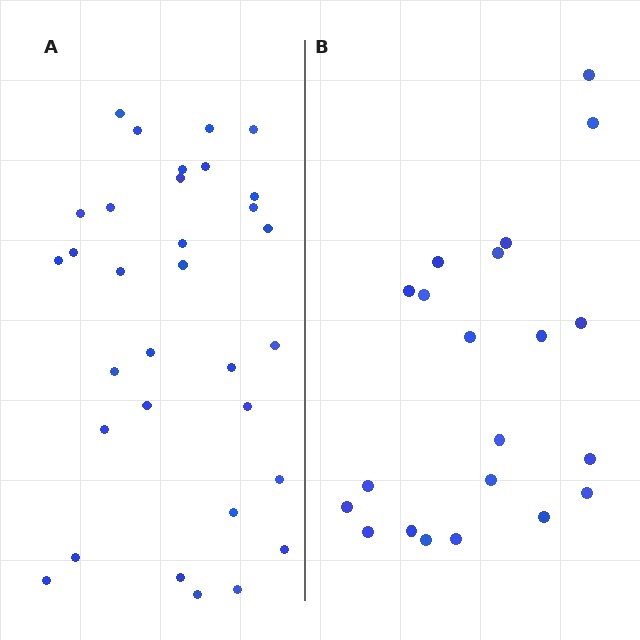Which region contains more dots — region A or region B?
Region A (the left region) has more dots.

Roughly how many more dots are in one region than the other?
Region A has roughly 12 or so more dots than region B.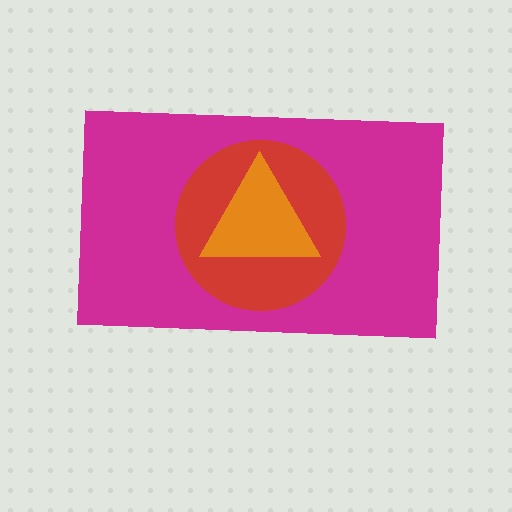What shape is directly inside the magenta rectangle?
The red circle.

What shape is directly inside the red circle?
The orange triangle.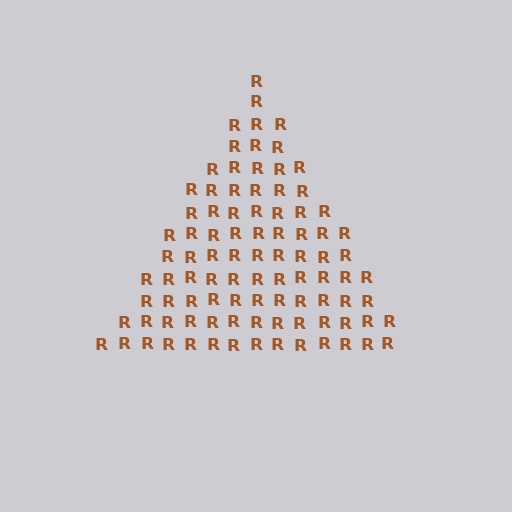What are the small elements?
The small elements are letter R's.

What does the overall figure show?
The overall figure shows a triangle.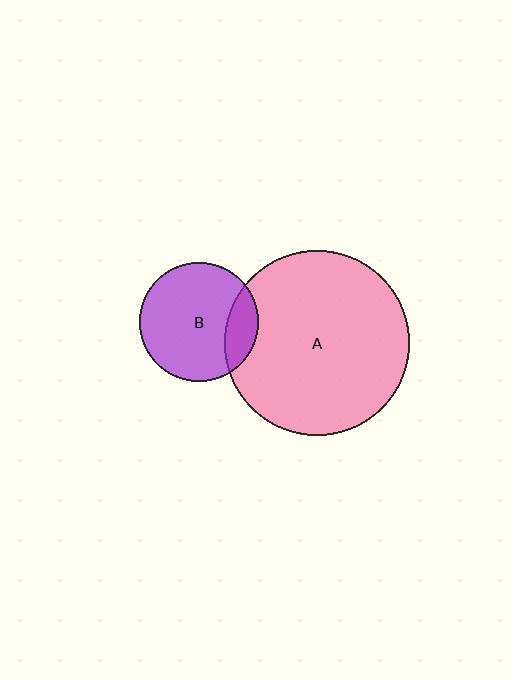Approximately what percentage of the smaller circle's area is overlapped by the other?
Approximately 20%.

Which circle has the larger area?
Circle A (pink).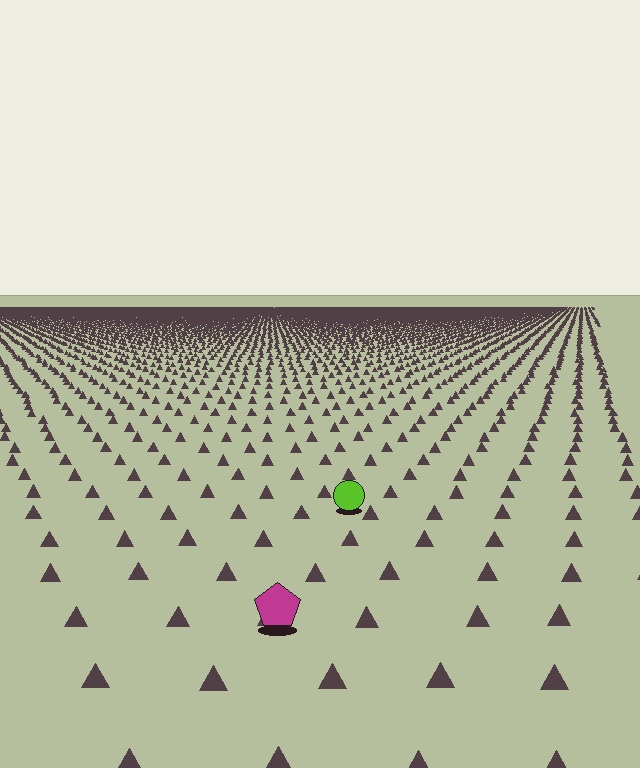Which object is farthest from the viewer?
The lime circle is farthest from the viewer. It appears smaller and the ground texture around it is denser.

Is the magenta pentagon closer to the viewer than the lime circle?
Yes. The magenta pentagon is closer — you can tell from the texture gradient: the ground texture is coarser near it.